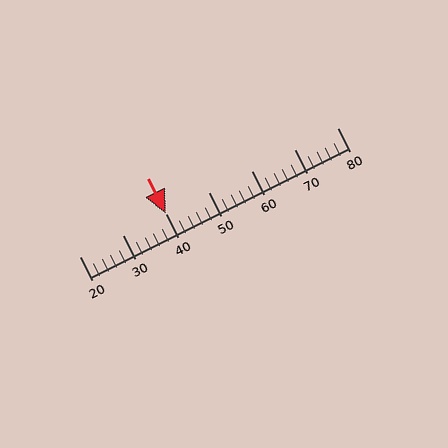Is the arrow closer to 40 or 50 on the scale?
The arrow is closer to 40.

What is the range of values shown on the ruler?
The ruler shows values from 20 to 80.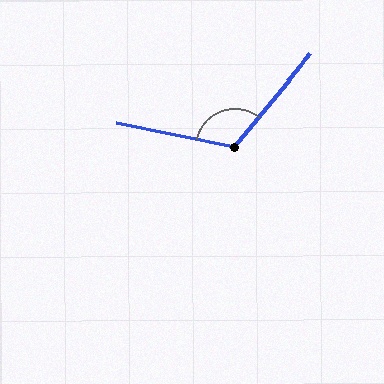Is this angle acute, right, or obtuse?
It is obtuse.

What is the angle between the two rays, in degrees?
Approximately 118 degrees.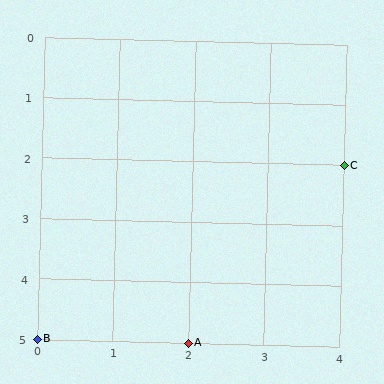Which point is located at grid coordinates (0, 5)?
Point B is at (0, 5).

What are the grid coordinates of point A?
Point A is at grid coordinates (2, 5).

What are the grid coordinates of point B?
Point B is at grid coordinates (0, 5).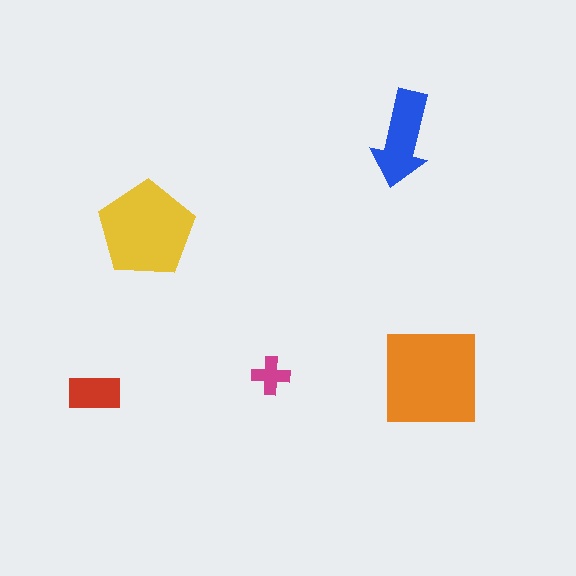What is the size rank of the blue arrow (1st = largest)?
3rd.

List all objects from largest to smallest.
The orange square, the yellow pentagon, the blue arrow, the red rectangle, the magenta cross.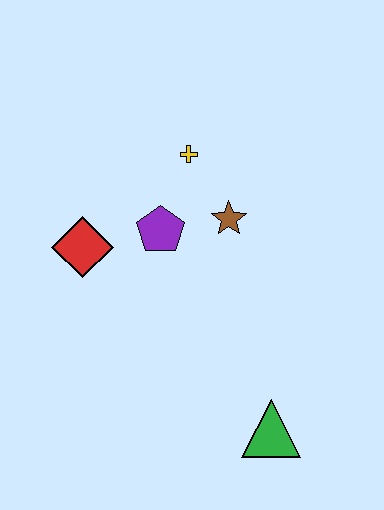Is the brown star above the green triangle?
Yes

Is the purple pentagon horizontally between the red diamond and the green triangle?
Yes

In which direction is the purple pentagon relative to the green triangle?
The purple pentagon is above the green triangle.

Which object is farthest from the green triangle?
The yellow cross is farthest from the green triangle.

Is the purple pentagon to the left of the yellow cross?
Yes